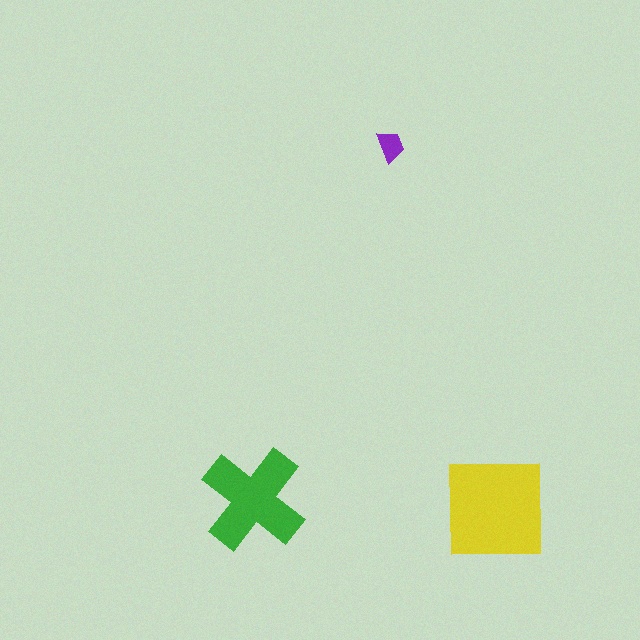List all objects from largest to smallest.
The yellow square, the green cross, the purple trapezoid.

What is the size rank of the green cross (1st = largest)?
2nd.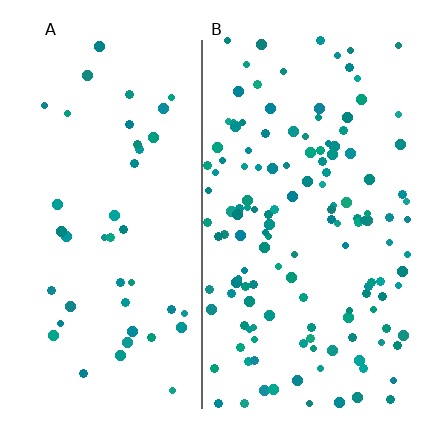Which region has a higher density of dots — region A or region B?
B (the right).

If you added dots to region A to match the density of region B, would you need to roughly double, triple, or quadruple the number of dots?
Approximately triple.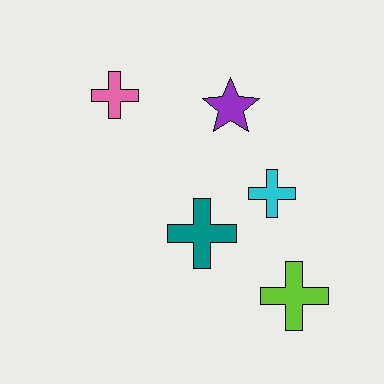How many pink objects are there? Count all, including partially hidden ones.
There is 1 pink object.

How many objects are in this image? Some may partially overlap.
There are 5 objects.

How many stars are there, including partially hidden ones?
There is 1 star.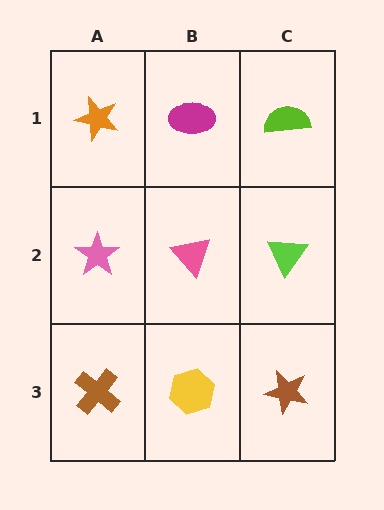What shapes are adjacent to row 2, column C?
A lime semicircle (row 1, column C), a brown star (row 3, column C), a pink triangle (row 2, column B).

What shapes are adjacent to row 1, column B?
A pink triangle (row 2, column B), an orange star (row 1, column A), a lime semicircle (row 1, column C).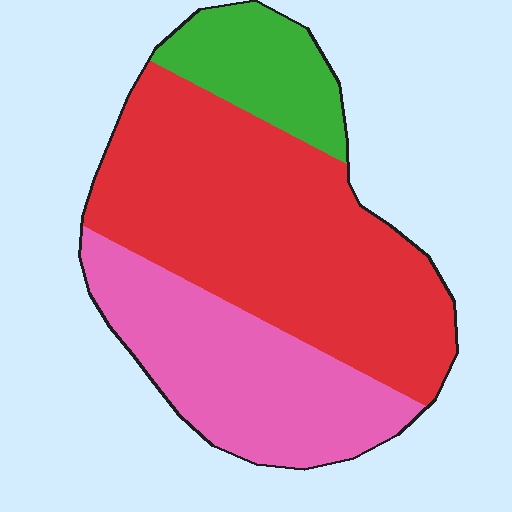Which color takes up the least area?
Green, at roughly 15%.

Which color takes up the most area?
Red, at roughly 55%.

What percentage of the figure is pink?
Pink takes up about one third (1/3) of the figure.